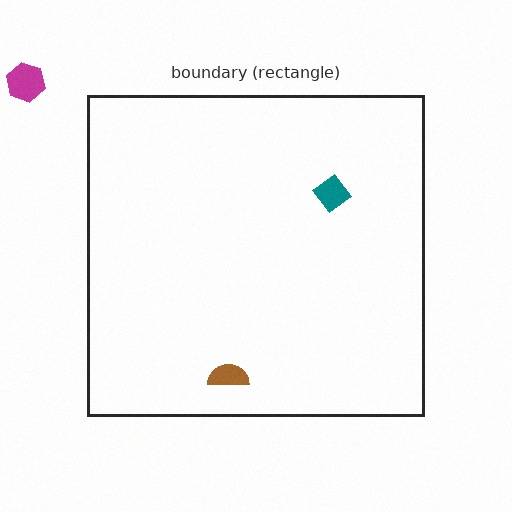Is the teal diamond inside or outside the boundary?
Inside.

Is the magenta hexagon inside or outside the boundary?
Outside.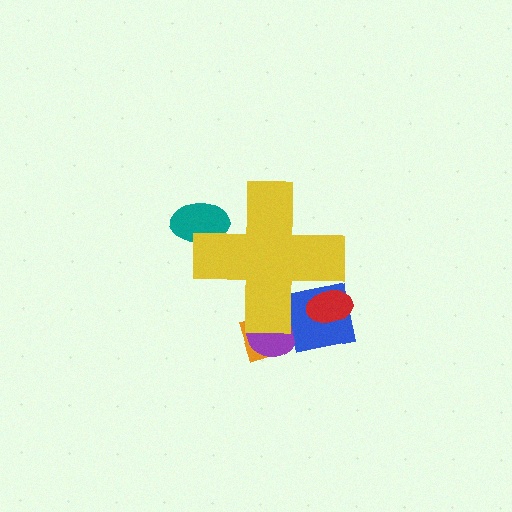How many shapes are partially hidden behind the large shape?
5 shapes are partially hidden.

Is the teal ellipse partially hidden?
Yes, the teal ellipse is partially hidden behind the yellow cross.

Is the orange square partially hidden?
Yes, the orange square is partially hidden behind the yellow cross.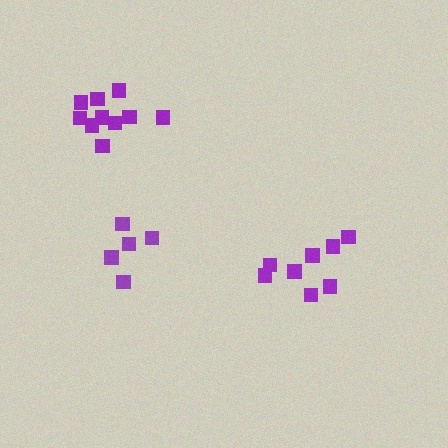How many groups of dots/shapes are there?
There are 3 groups.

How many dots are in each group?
Group 1: 5 dots, Group 2: 10 dots, Group 3: 8 dots (23 total).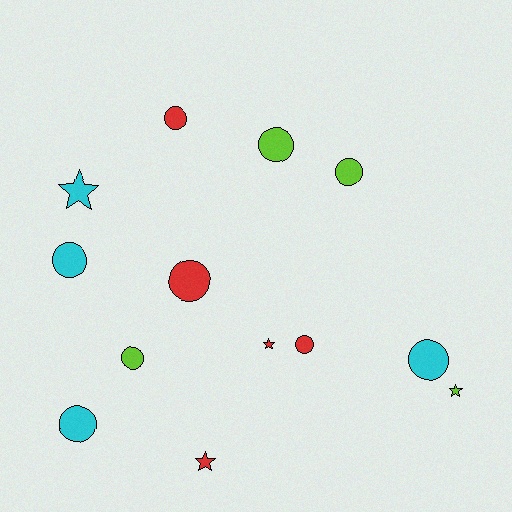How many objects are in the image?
There are 13 objects.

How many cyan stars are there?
There is 1 cyan star.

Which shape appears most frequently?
Circle, with 9 objects.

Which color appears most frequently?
Red, with 5 objects.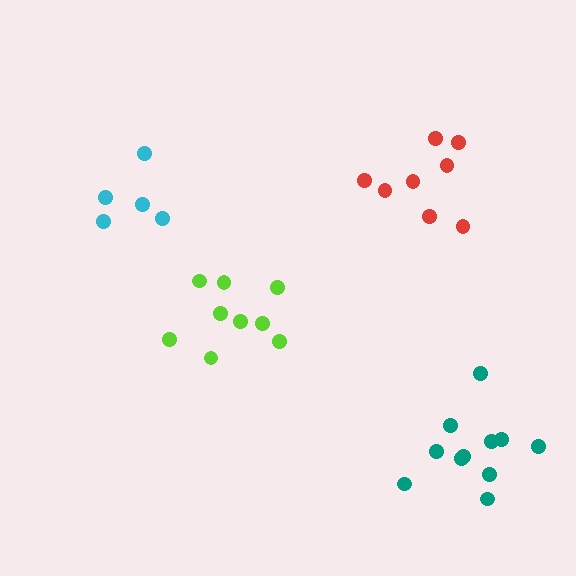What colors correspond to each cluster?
The clusters are colored: red, teal, cyan, lime.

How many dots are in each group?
Group 1: 8 dots, Group 2: 11 dots, Group 3: 5 dots, Group 4: 9 dots (33 total).